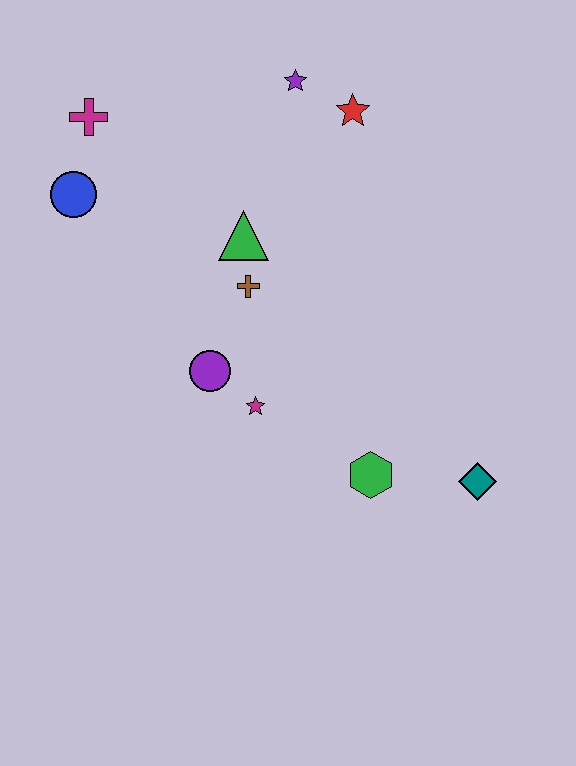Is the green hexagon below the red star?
Yes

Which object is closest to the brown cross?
The green triangle is closest to the brown cross.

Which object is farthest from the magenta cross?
The teal diamond is farthest from the magenta cross.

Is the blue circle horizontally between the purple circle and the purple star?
No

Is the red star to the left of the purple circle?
No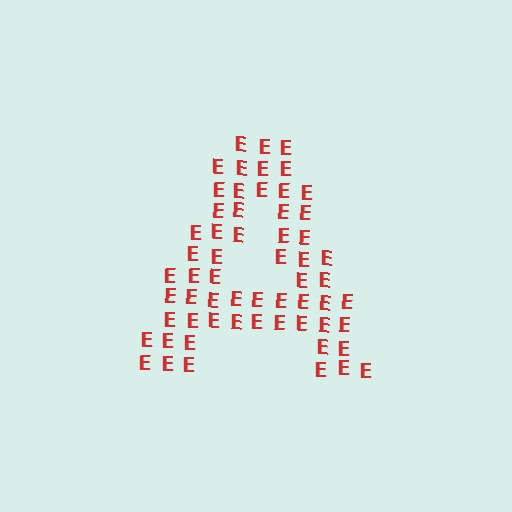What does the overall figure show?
The overall figure shows the letter A.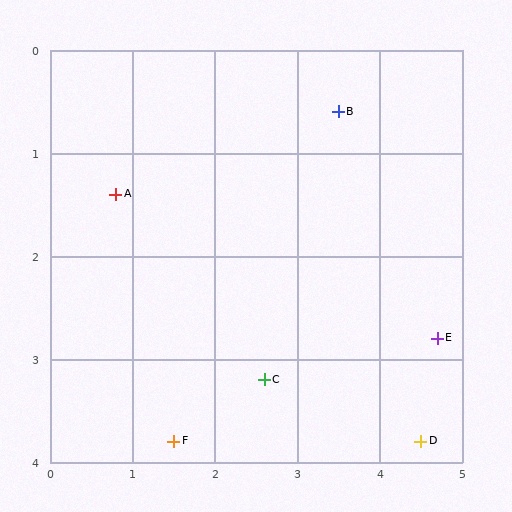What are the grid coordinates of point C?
Point C is at approximately (2.6, 3.2).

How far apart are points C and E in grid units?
Points C and E are about 2.1 grid units apart.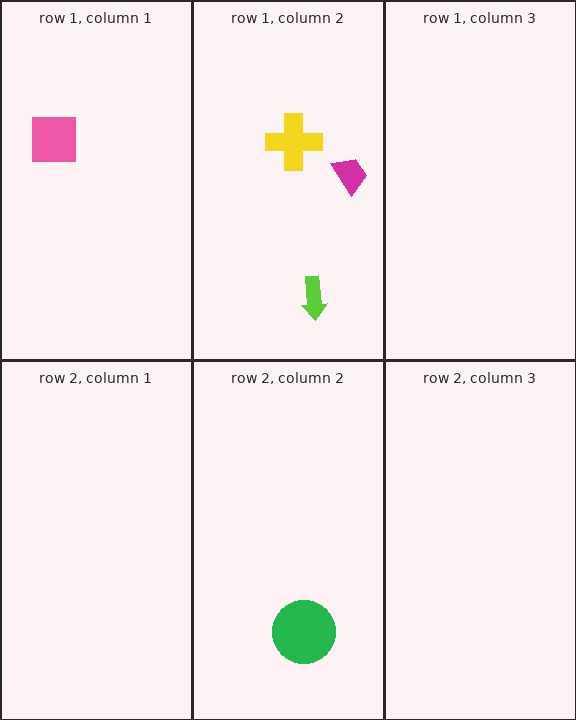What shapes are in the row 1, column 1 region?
The pink square.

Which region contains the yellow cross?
The row 1, column 2 region.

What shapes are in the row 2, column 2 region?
The green circle.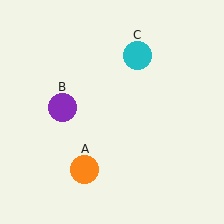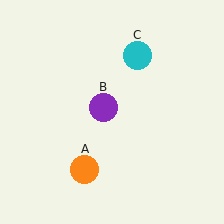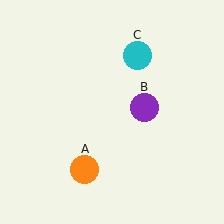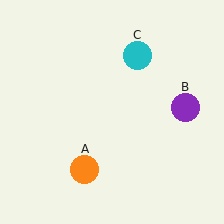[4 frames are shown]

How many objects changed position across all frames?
1 object changed position: purple circle (object B).